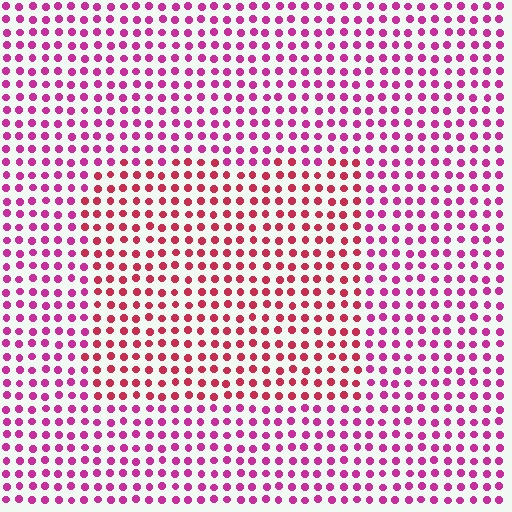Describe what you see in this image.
The image is filled with small magenta elements in a uniform arrangement. A rectangle-shaped region is visible where the elements are tinted to a slightly different hue, forming a subtle color boundary.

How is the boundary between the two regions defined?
The boundary is defined purely by a slight shift in hue (about 29 degrees). Spacing, size, and orientation are identical on both sides.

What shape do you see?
I see a rectangle.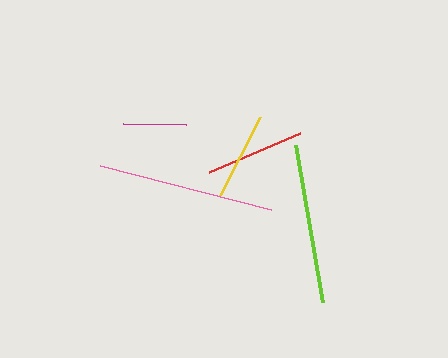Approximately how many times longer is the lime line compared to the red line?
The lime line is approximately 1.6 times the length of the red line.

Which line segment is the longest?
The pink line is the longest at approximately 177 pixels.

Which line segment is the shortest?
The magenta line is the shortest at approximately 62 pixels.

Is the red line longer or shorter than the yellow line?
The red line is longer than the yellow line.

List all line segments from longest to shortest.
From longest to shortest: pink, lime, red, yellow, magenta.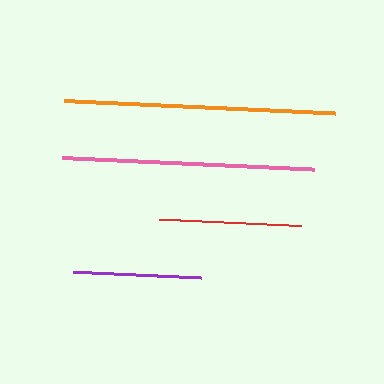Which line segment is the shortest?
The purple line is the shortest at approximately 128 pixels.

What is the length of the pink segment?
The pink segment is approximately 252 pixels long.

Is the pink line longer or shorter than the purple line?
The pink line is longer than the purple line.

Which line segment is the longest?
The orange line is the longest at approximately 271 pixels.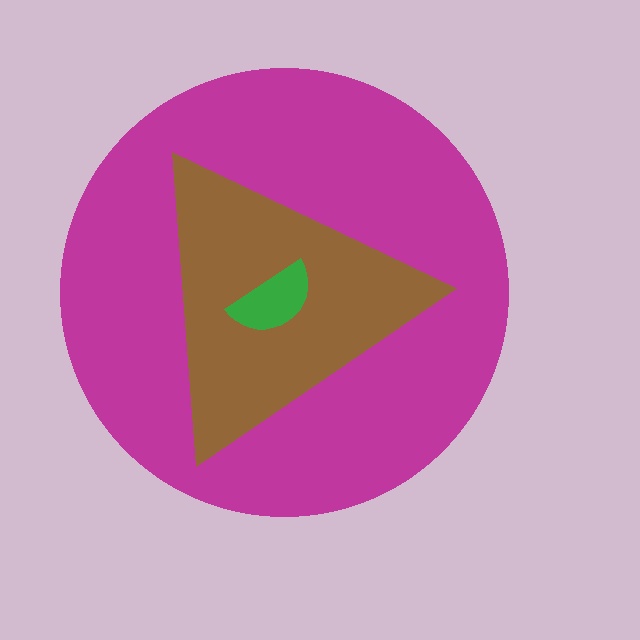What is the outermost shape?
The magenta circle.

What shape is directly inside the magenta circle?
The brown triangle.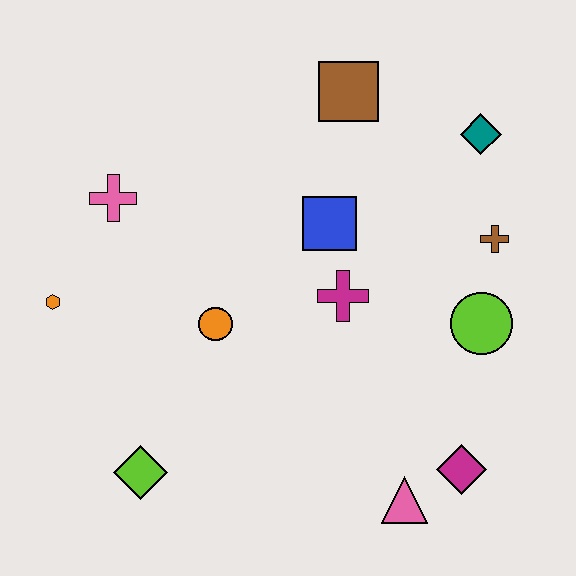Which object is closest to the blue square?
The magenta cross is closest to the blue square.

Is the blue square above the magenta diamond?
Yes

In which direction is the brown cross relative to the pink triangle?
The brown cross is above the pink triangle.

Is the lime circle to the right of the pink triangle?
Yes